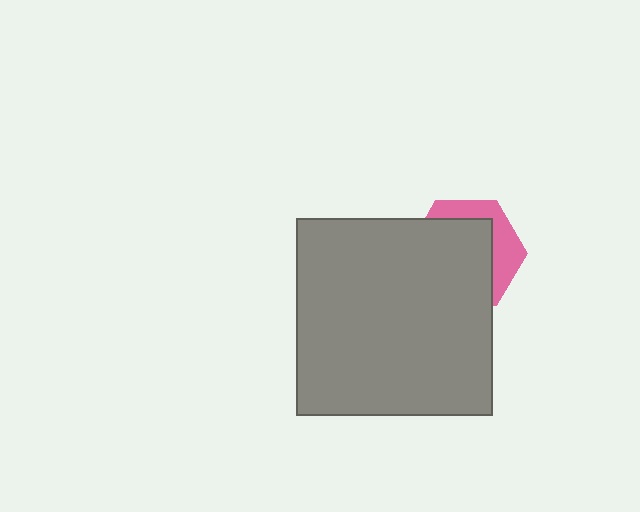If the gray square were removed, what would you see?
You would see the complete pink hexagon.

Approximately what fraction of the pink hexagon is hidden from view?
Roughly 68% of the pink hexagon is hidden behind the gray square.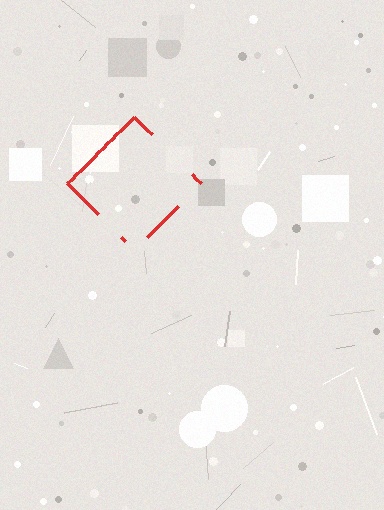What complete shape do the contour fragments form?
The contour fragments form a diamond.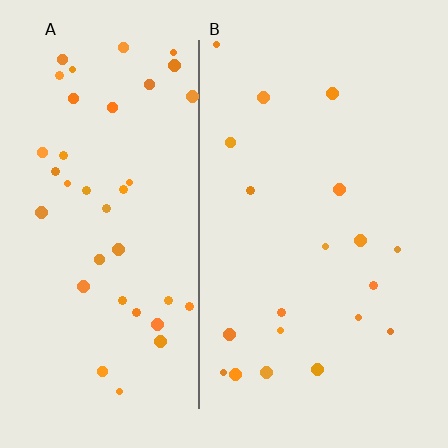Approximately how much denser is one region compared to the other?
Approximately 2.1× — region A over region B.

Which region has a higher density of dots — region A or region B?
A (the left).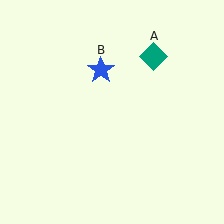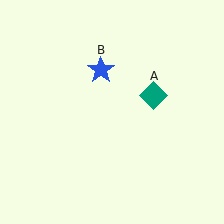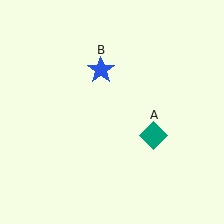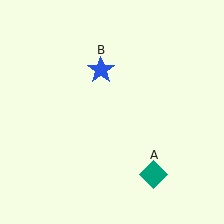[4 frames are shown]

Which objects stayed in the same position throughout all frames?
Blue star (object B) remained stationary.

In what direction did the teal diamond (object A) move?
The teal diamond (object A) moved down.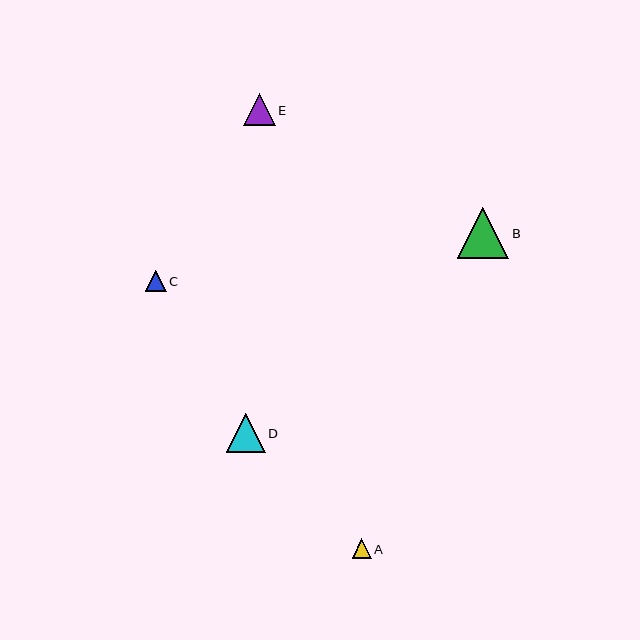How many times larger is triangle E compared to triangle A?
Triangle E is approximately 1.7 times the size of triangle A.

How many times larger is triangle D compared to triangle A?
Triangle D is approximately 2.0 times the size of triangle A.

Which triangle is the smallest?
Triangle A is the smallest with a size of approximately 19 pixels.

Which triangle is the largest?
Triangle B is the largest with a size of approximately 51 pixels.